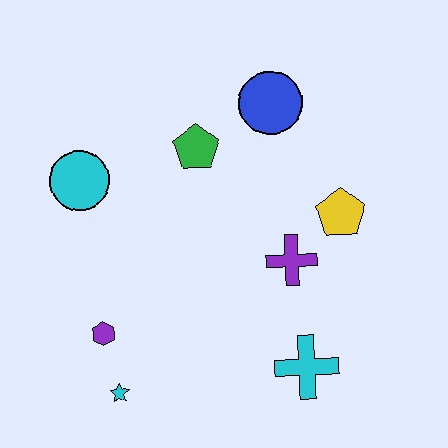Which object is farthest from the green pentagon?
The cyan star is farthest from the green pentagon.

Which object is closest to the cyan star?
The purple hexagon is closest to the cyan star.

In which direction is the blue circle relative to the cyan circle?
The blue circle is to the right of the cyan circle.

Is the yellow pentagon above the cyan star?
Yes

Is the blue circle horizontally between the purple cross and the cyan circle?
Yes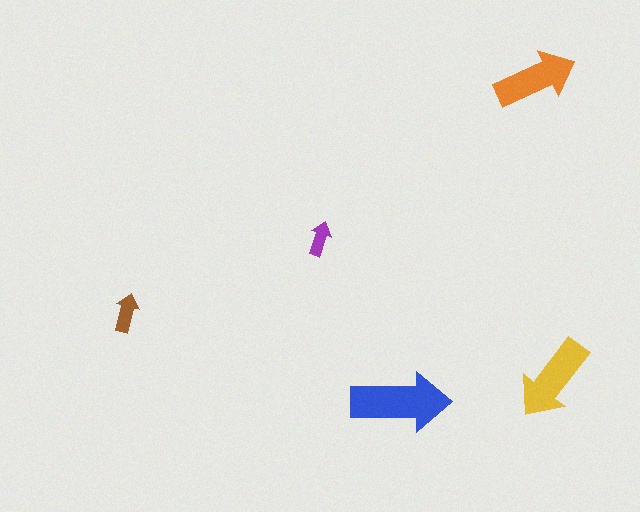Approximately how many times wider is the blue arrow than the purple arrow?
About 3 times wider.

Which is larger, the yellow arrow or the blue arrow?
The blue one.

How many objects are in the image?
There are 5 objects in the image.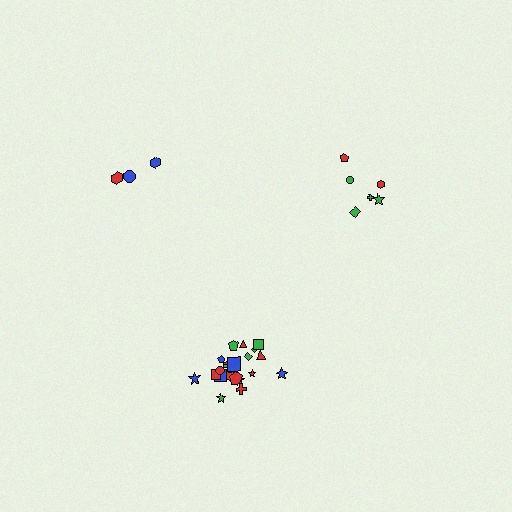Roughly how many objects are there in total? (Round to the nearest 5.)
Roughly 30 objects in total.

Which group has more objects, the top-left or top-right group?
The top-right group.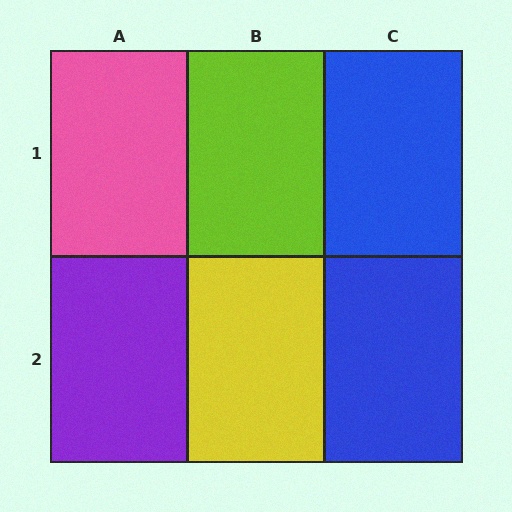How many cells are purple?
1 cell is purple.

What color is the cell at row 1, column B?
Lime.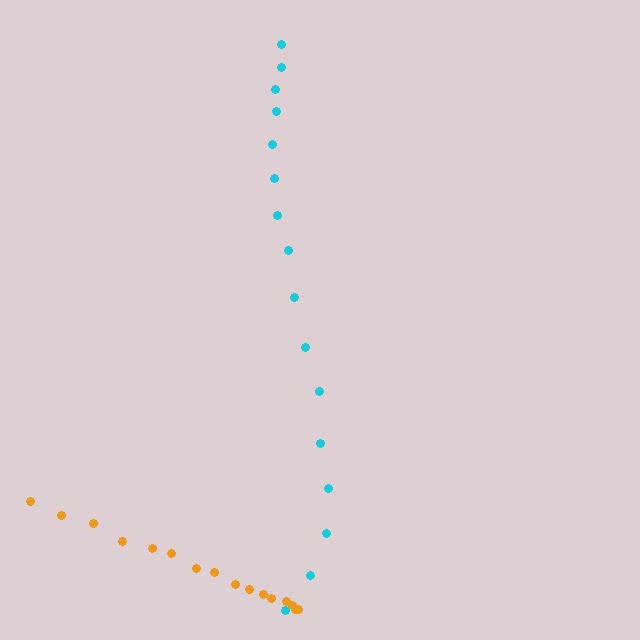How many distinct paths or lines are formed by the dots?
There are 2 distinct paths.